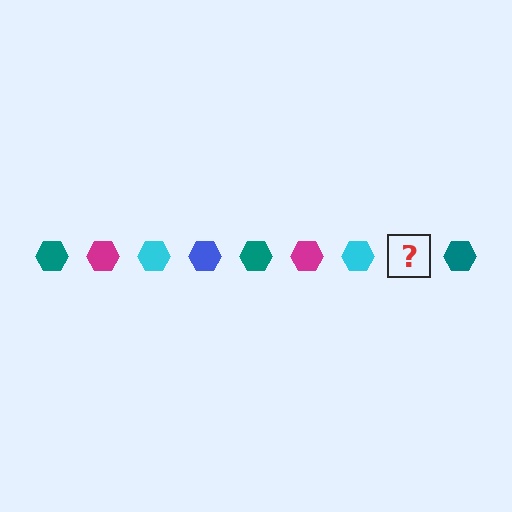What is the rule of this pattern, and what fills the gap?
The rule is that the pattern cycles through teal, magenta, cyan, blue hexagons. The gap should be filled with a blue hexagon.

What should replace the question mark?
The question mark should be replaced with a blue hexagon.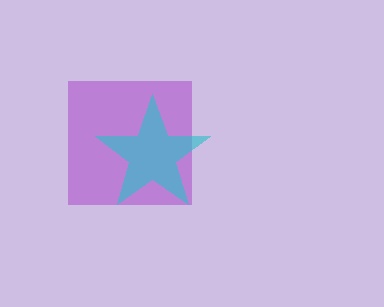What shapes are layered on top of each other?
The layered shapes are: a purple square, a cyan star.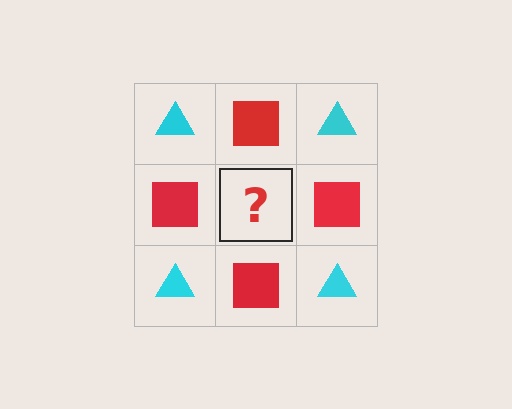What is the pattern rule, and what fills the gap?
The rule is that it alternates cyan triangle and red square in a checkerboard pattern. The gap should be filled with a cyan triangle.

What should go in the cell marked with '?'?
The missing cell should contain a cyan triangle.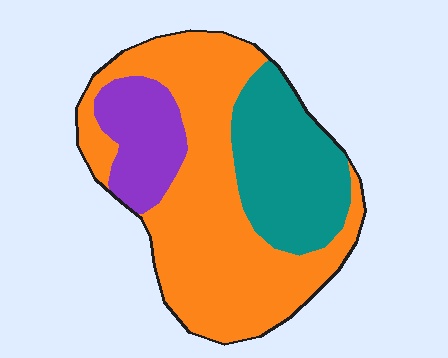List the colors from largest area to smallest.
From largest to smallest: orange, teal, purple.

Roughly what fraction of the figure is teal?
Teal covers about 25% of the figure.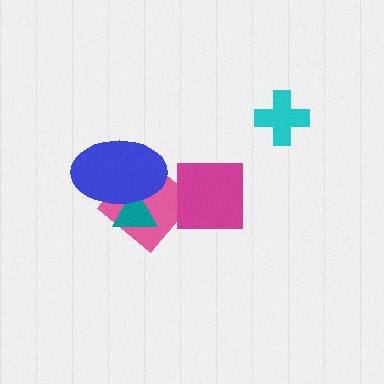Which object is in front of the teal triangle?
The blue ellipse is in front of the teal triangle.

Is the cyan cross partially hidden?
No, no other shape covers it.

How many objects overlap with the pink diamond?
3 objects overlap with the pink diamond.